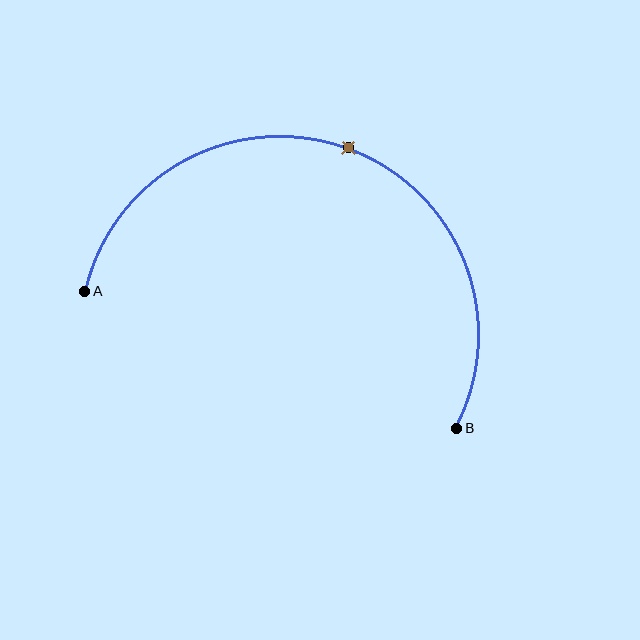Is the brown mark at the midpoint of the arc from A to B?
Yes. The brown mark lies on the arc at equal arc-length from both A and B — it is the arc midpoint.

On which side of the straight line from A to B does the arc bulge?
The arc bulges above the straight line connecting A and B.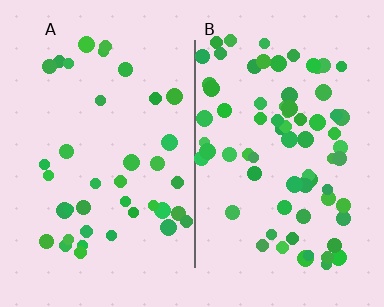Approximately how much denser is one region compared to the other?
Approximately 1.9× — region B over region A.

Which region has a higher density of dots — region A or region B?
B (the right).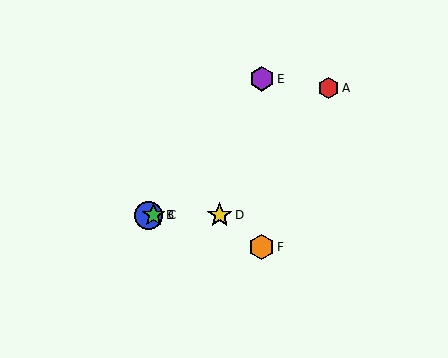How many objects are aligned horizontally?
3 objects (B, C, D) are aligned horizontally.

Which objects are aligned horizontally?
Objects B, C, D are aligned horizontally.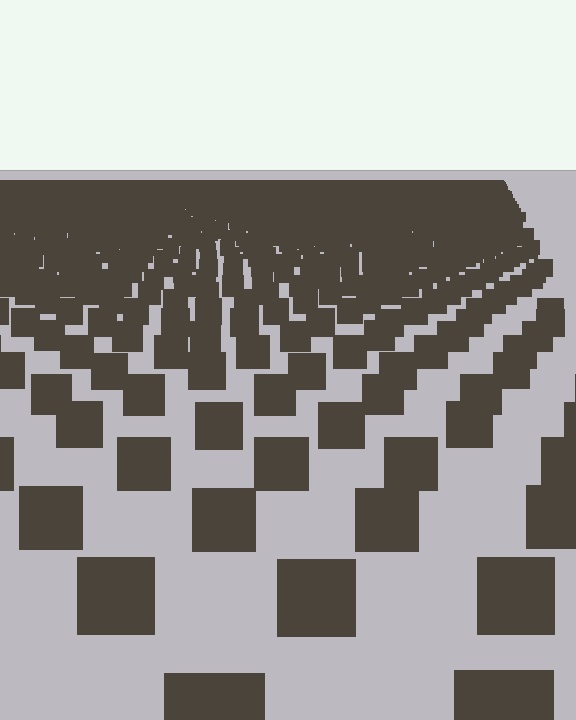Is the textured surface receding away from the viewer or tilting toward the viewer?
The surface is receding away from the viewer. Texture elements get smaller and denser toward the top.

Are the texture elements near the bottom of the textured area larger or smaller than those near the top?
Larger. Near the bottom, elements are closer to the viewer and appear at a bigger on-screen size.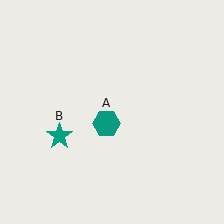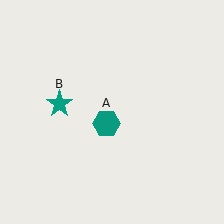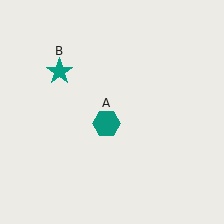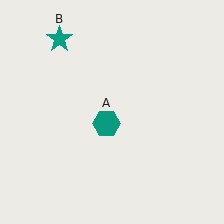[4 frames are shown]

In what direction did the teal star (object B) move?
The teal star (object B) moved up.